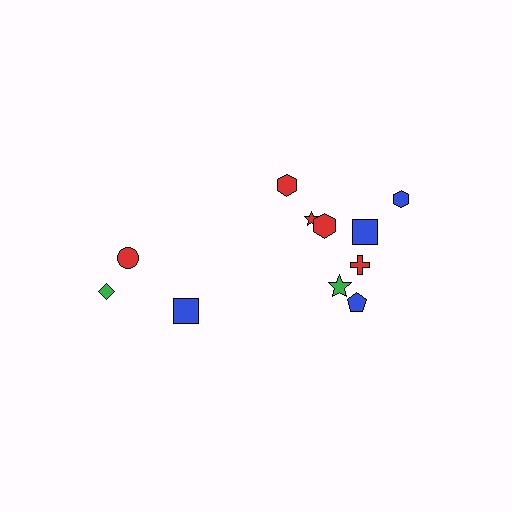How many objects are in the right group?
There are 8 objects.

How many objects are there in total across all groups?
There are 11 objects.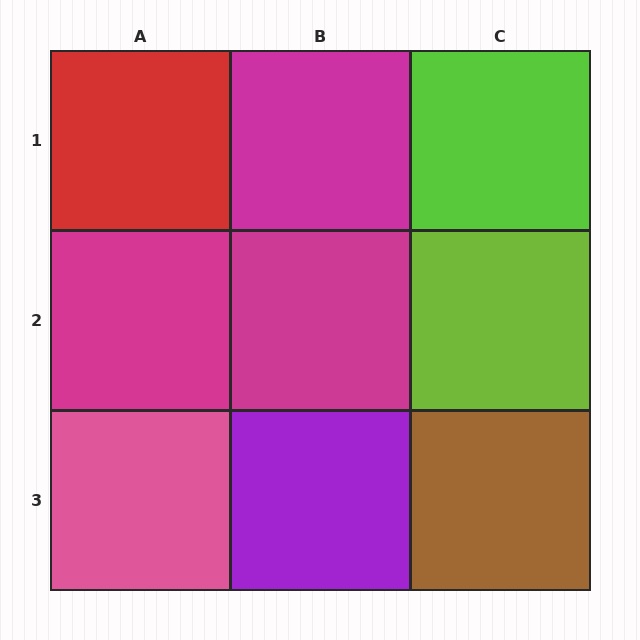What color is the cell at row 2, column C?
Lime.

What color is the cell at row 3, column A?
Pink.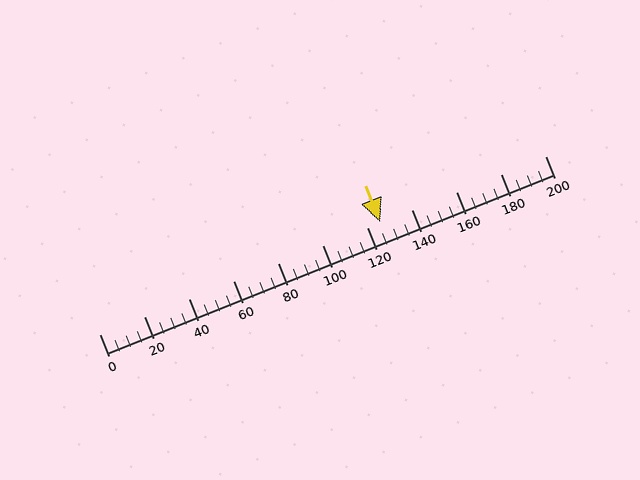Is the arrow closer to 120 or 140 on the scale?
The arrow is closer to 120.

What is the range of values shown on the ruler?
The ruler shows values from 0 to 200.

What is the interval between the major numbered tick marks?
The major tick marks are spaced 20 units apart.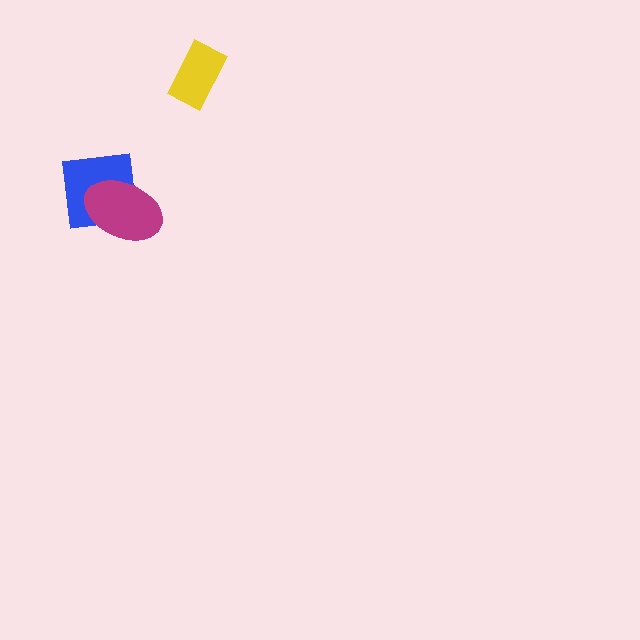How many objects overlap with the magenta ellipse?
1 object overlaps with the magenta ellipse.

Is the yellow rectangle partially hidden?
No, no other shape covers it.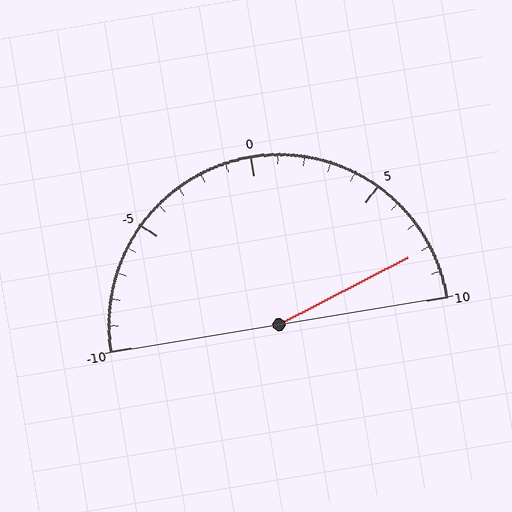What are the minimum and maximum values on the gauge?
The gauge ranges from -10 to 10.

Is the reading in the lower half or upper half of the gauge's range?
The reading is in the upper half of the range (-10 to 10).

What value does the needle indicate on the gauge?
The needle indicates approximately 8.